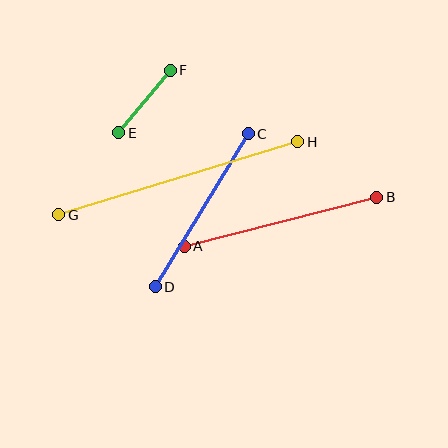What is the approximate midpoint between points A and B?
The midpoint is at approximately (280, 222) pixels.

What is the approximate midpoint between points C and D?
The midpoint is at approximately (202, 210) pixels.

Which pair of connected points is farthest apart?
Points G and H are farthest apart.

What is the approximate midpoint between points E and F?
The midpoint is at approximately (145, 101) pixels.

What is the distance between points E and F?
The distance is approximately 81 pixels.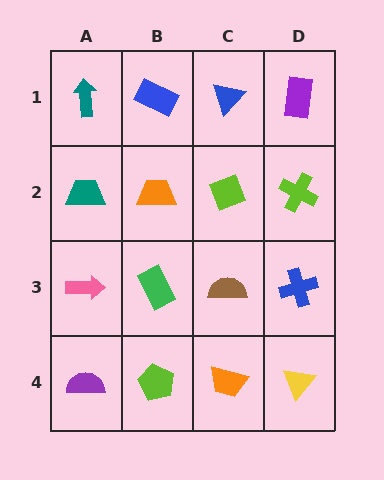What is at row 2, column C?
A lime diamond.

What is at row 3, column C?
A brown semicircle.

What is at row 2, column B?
An orange trapezoid.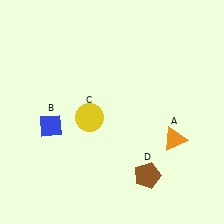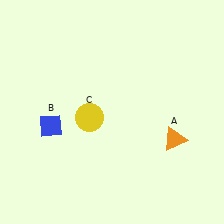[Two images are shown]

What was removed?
The brown pentagon (D) was removed in Image 2.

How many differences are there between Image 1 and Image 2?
There is 1 difference between the two images.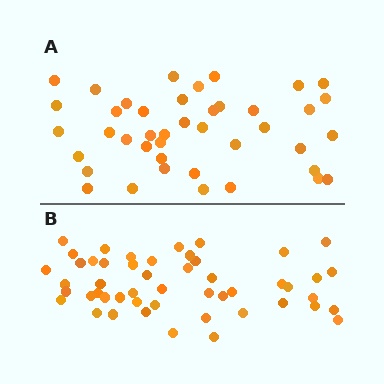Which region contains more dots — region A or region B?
Region B (the bottom region) has more dots.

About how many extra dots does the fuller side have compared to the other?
Region B has roughly 8 or so more dots than region A.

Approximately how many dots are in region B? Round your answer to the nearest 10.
About 50 dots.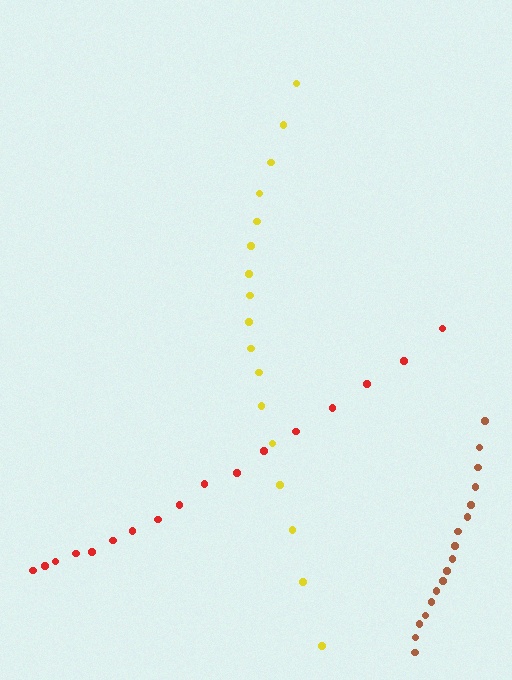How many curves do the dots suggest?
There are 3 distinct paths.